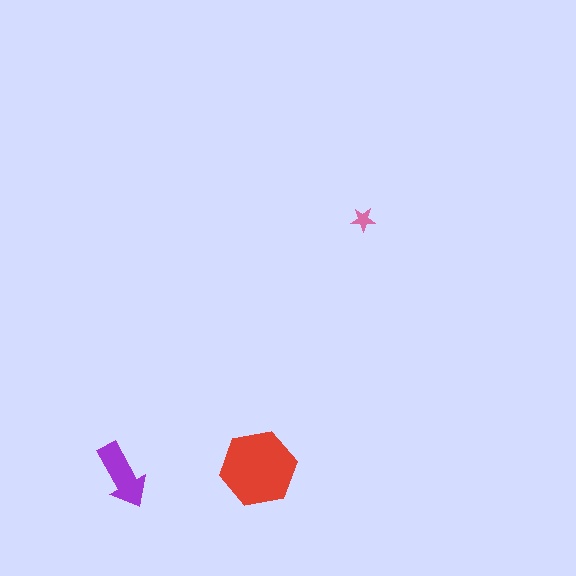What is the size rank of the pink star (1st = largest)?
3rd.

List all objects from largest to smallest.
The red hexagon, the purple arrow, the pink star.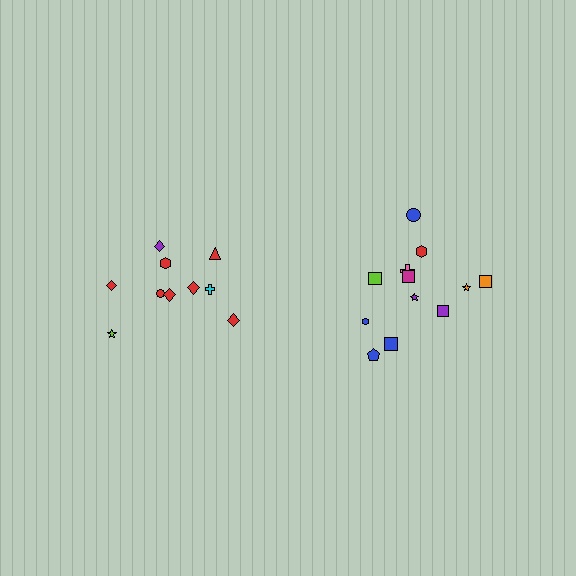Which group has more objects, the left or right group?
The right group.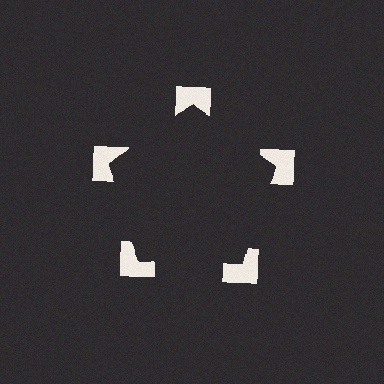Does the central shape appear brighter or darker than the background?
It typically appears slightly darker than the background, even though no actual brightness change is drawn.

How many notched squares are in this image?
There are 5 — one at each vertex of the illusory pentagon.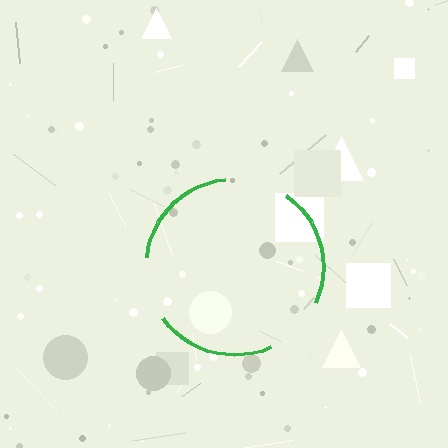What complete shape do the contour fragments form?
The contour fragments form a circle.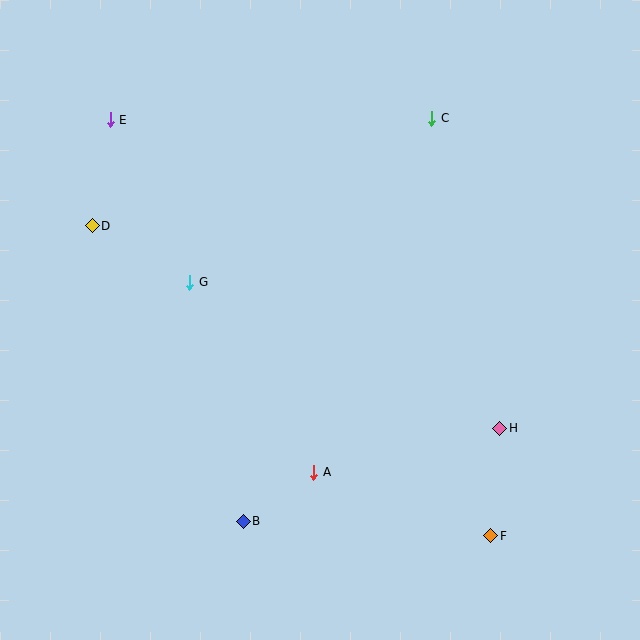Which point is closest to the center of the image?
Point G at (190, 282) is closest to the center.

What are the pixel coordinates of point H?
Point H is at (500, 428).